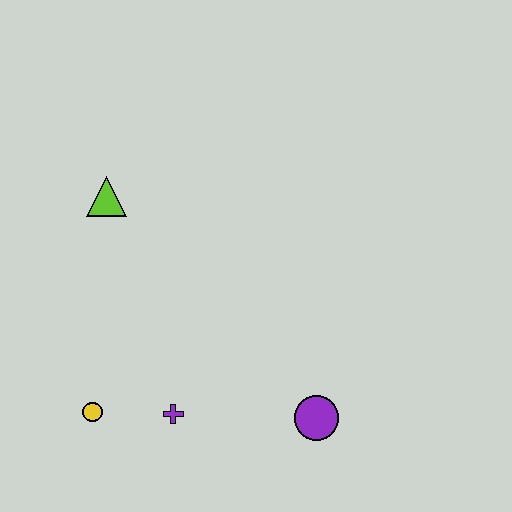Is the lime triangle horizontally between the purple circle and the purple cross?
No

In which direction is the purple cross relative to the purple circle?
The purple cross is to the left of the purple circle.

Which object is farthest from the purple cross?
The lime triangle is farthest from the purple cross.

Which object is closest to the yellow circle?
The purple cross is closest to the yellow circle.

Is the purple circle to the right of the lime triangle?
Yes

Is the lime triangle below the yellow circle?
No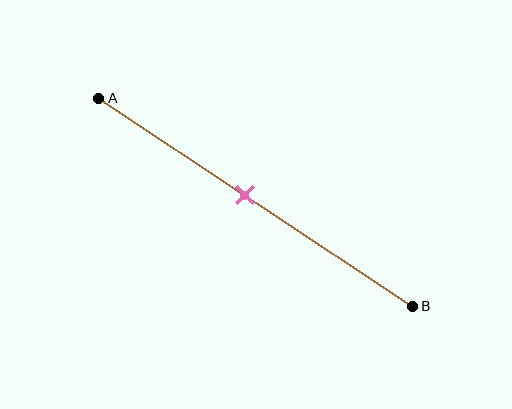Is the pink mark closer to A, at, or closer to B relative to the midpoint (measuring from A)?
The pink mark is closer to point A than the midpoint of segment AB.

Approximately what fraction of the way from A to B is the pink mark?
The pink mark is approximately 45% of the way from A to B.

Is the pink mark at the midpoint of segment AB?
No, the mark is at about 45% from A, not at the 50% midpoint.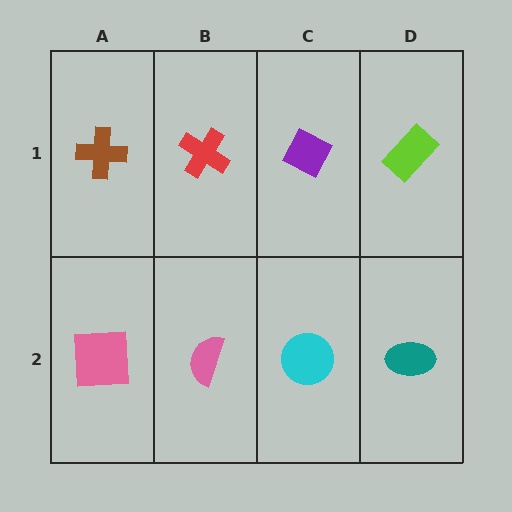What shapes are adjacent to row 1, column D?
A teal ellipse (row 2, column D), a purple diamond (row 1, column C).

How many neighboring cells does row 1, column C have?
3.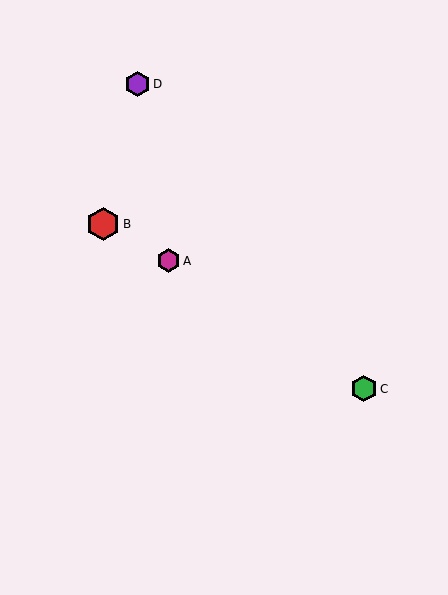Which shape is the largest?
The red hexagon (labeled B) is the largest.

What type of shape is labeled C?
Shape C is a green hexagon.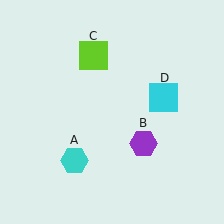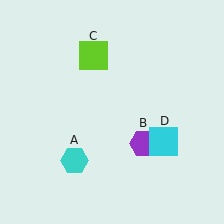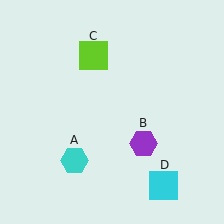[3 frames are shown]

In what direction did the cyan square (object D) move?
The cyan square (object D) moved down.